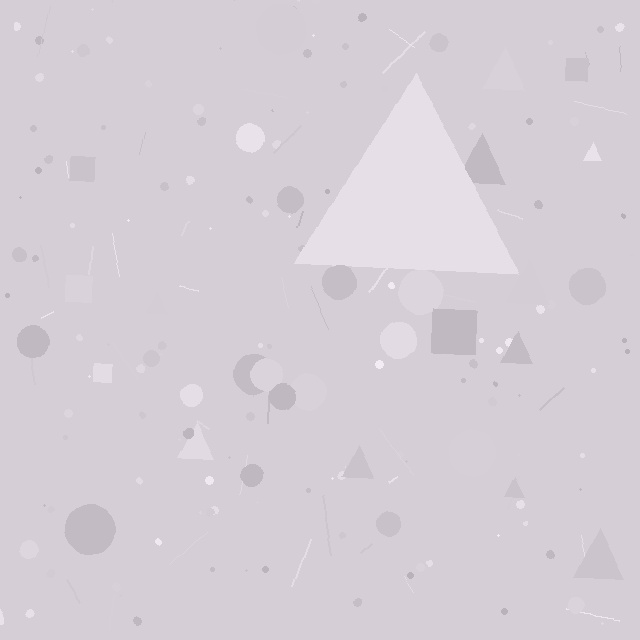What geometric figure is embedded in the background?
A triangle is embedded in the background.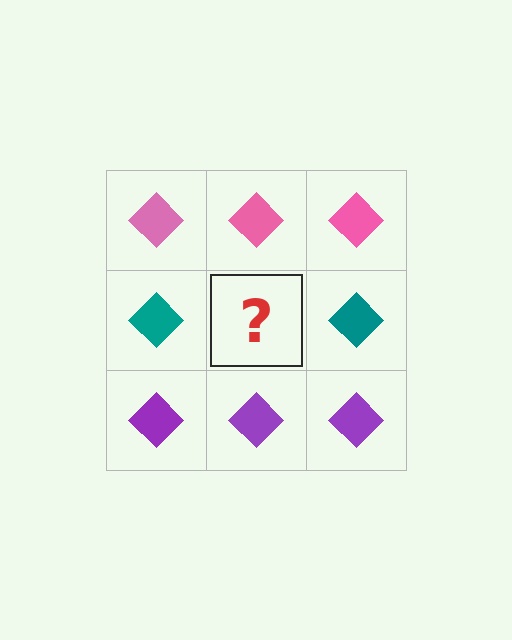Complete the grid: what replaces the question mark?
The question mark should be replaced with a teal diamond.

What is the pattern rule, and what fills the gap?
The rule is that each row has a consistent color. The gap should be filled with a teal diamond.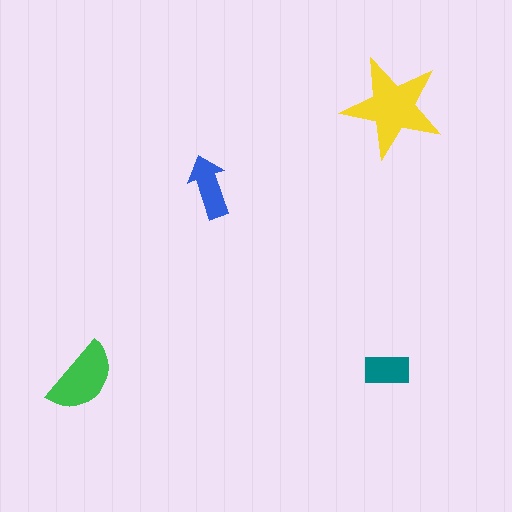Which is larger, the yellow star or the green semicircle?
The yellow star.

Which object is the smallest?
The teal rectangle.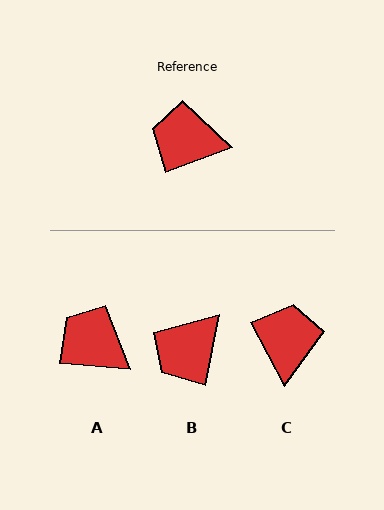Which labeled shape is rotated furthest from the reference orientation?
C, about 83 degrees away.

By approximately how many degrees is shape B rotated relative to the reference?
Approximately 58 degrees counter-clockwise.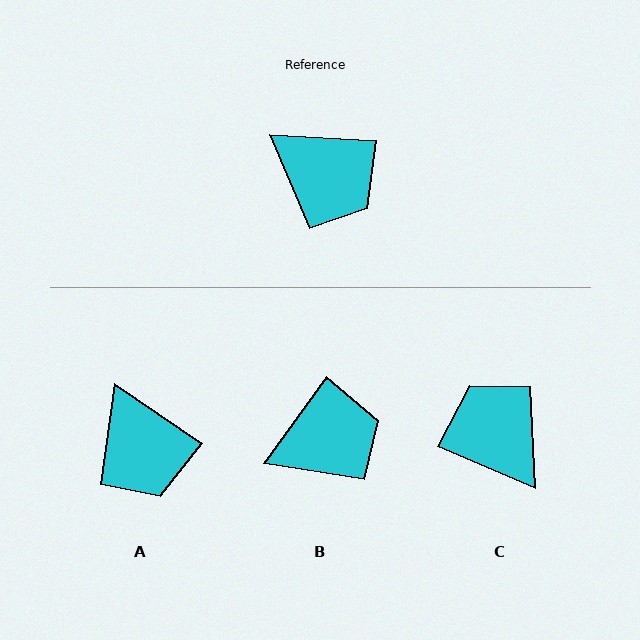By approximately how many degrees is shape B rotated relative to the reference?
Approximately 58 degrees counter-clockwise.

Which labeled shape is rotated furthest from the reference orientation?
C, about 160 degrees away.